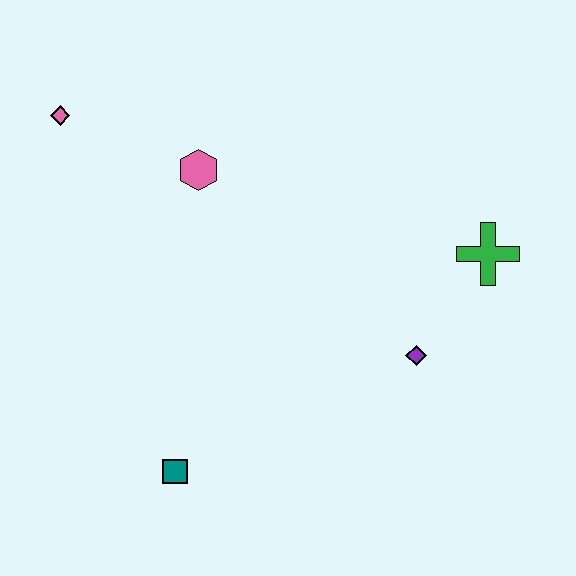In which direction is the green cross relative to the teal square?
The green cross is to the right of the teal square.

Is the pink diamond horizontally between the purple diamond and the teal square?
No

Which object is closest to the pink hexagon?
The pink diamond is closest to the pink hexagon.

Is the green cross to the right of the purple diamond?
Yes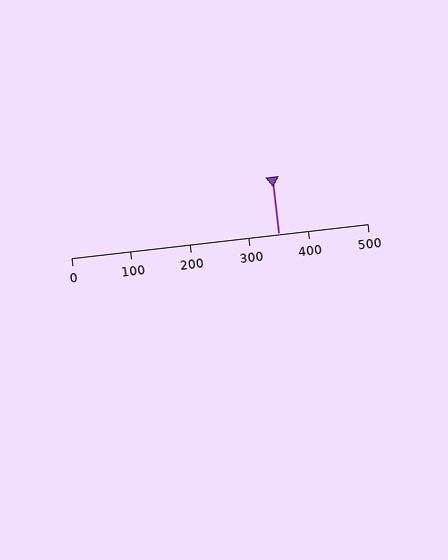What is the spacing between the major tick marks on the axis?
The major ticks are spaced 100 apart.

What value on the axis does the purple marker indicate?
The marker indicates approximately 350.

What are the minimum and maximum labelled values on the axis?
The axis runs from 0 to 500.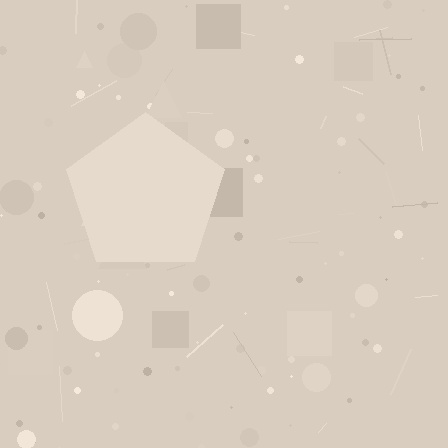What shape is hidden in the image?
A pentagon is hidden in the image.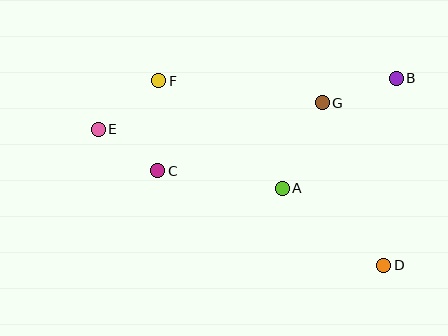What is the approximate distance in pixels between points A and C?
The distance between A and C is approximately 126 pixels.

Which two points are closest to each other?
Points C and E are closest to each other.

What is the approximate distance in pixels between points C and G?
The distance between C and G is approximately 178 pixels.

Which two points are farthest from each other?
Points D and E are farthest from each other.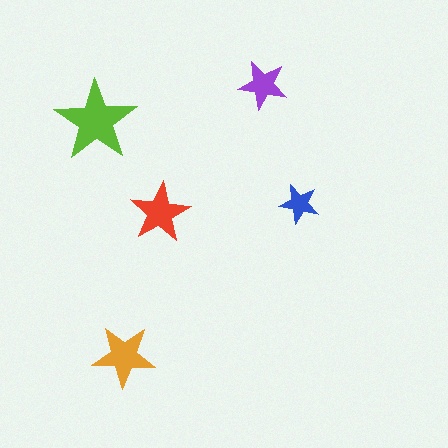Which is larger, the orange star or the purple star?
The orange one.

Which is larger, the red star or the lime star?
The lime one.